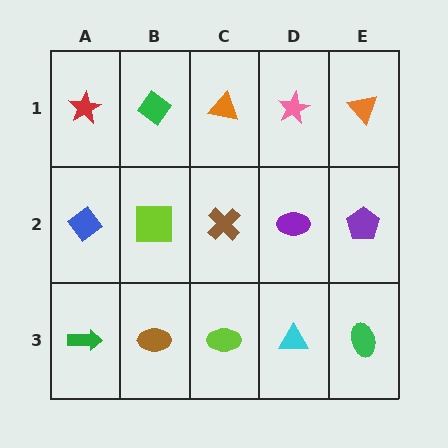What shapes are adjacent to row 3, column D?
A purple ellipse (row 2, column D), a lime ellipse (row 3, column C), a green ellipse (row 3, column E).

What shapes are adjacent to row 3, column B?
A lime square (row 2, column B), a green arrow (row 3, column A), a lime ellipse (row 3, column C).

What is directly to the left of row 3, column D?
A lime ellipse.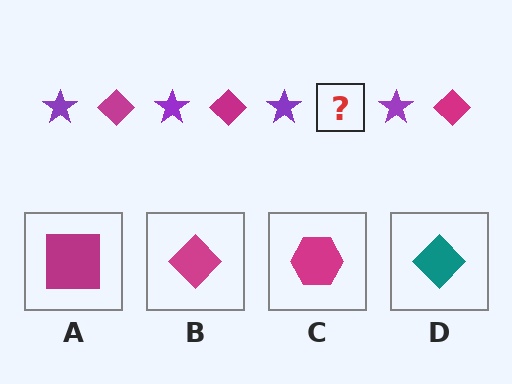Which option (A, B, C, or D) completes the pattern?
B.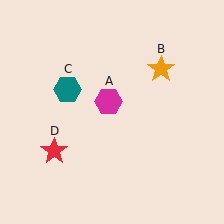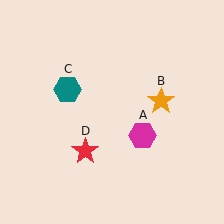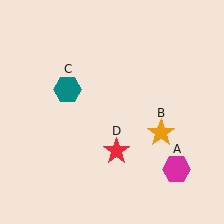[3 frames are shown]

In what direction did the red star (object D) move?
The red star (object D) moved right.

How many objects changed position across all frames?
3 objects changed position: magenta hexagon (object A), orange star (object B), red star (object D).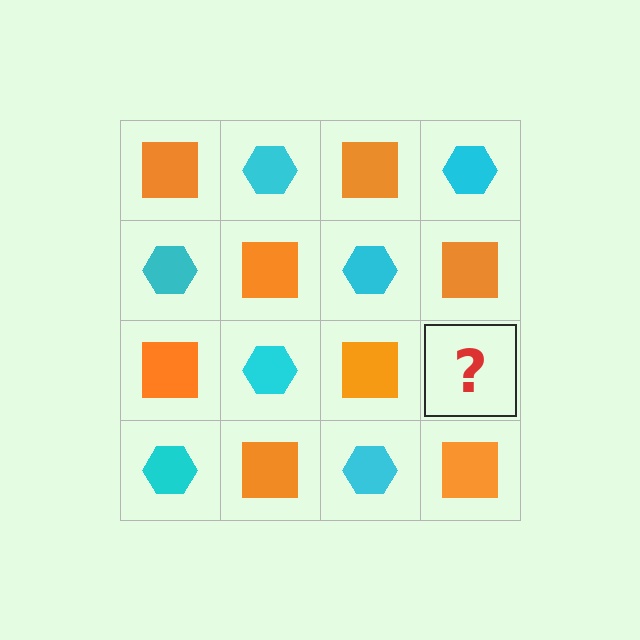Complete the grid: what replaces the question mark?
The question mark should be replaced with a cyan hexagon.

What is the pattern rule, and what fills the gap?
The rule is that it alternates orange square and cyan hexagon in a checkerboard pattern. The gap should be filled with a cyan hexagon.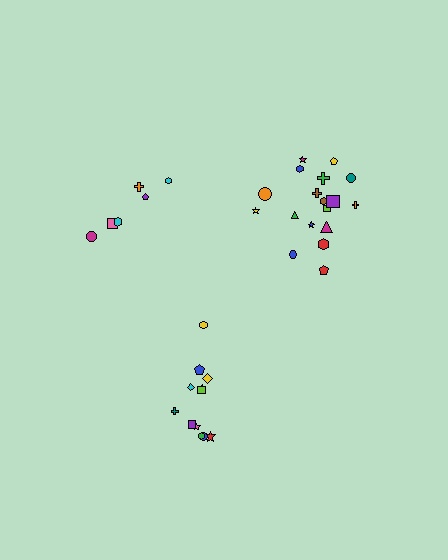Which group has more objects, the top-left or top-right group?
The top-right group.